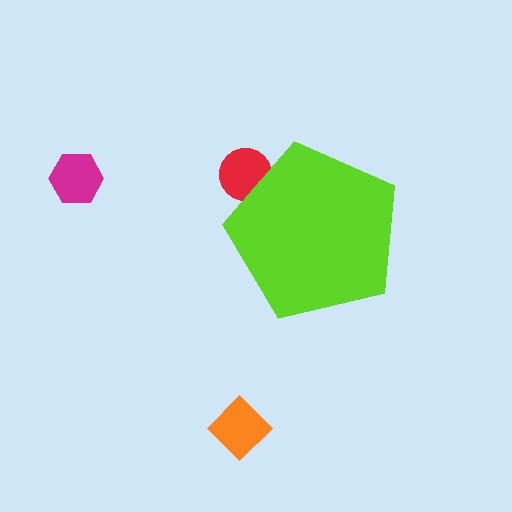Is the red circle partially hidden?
Yes, the red circle is partially hidden behind the lime pentagon.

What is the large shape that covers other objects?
A lime pentagon.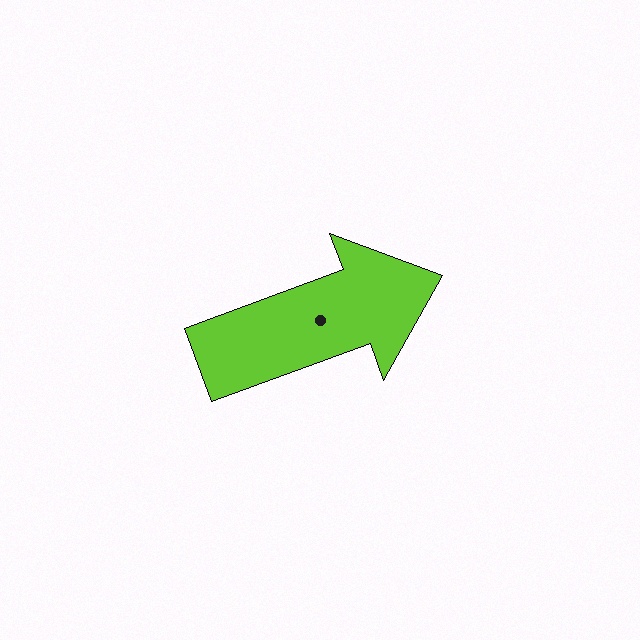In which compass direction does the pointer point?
East.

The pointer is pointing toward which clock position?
Roughly 2 o'clock.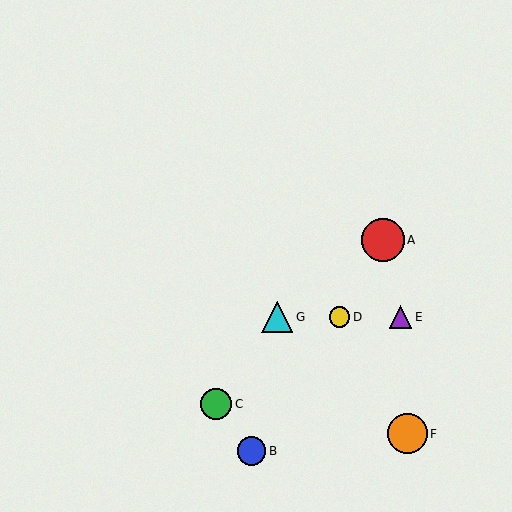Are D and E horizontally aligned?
Yes, both are at y≈317.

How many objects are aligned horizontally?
3 objects (D, E, G) are aligned horizontally.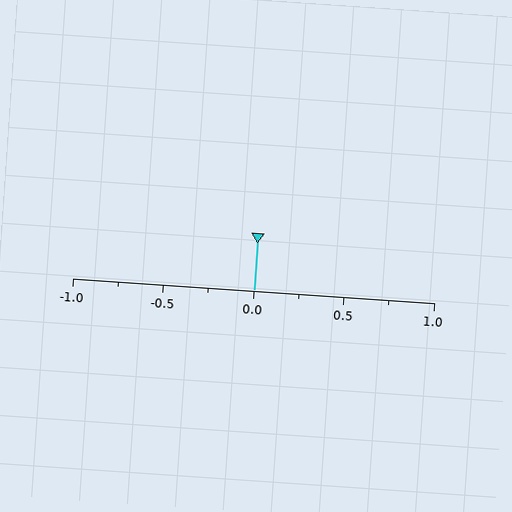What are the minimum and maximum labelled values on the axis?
The axis runs from -1.0 to 1.0.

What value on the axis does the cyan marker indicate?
The marker indicates approximately 0.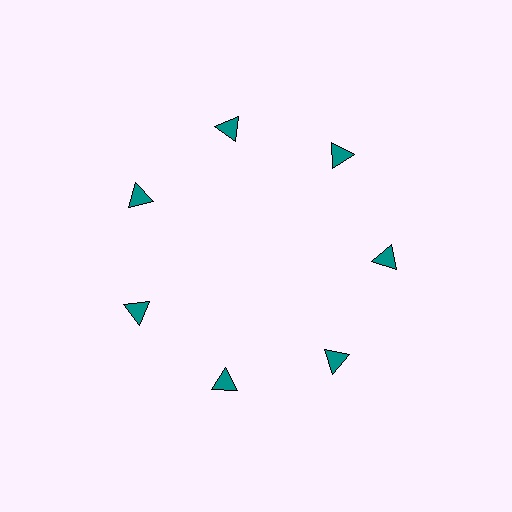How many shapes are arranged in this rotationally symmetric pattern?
There are 7 shapes, arranged in 7 groups of 1.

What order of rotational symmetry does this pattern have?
This pattern has 7-fold rotational symmetry.